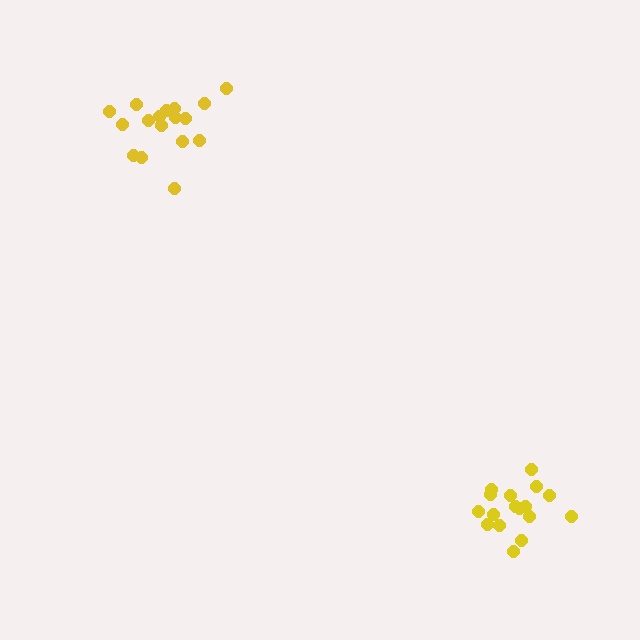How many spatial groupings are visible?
There are 2 spatial groupings.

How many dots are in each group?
Group 1: 17 dots, Group 2: 17 dots (34 total).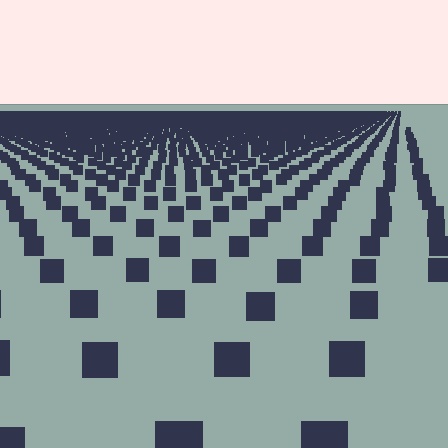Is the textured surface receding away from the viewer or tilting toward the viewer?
The surface is receding away from the viewer. Texture elements get smaller and denser toward the top.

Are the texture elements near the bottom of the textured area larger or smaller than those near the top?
Larger. Near the bottom, elements are closer to the viewer and appear at a bigger on-screen size.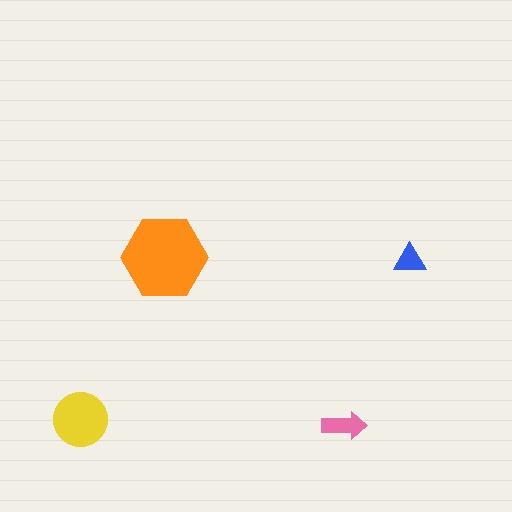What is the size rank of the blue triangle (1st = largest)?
4th.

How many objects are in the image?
There are 4 objects in the image.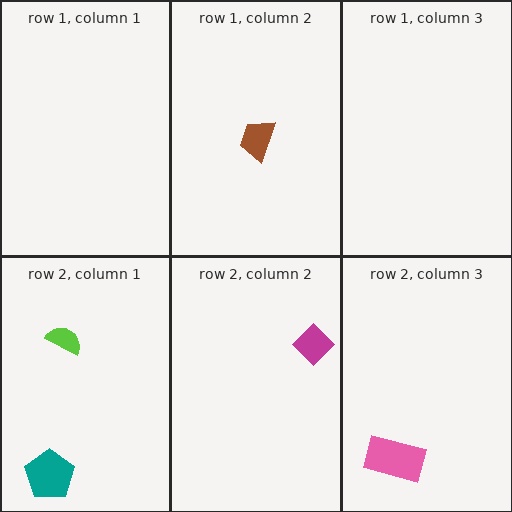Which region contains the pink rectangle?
The row 2, column 3 region.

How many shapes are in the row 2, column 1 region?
2.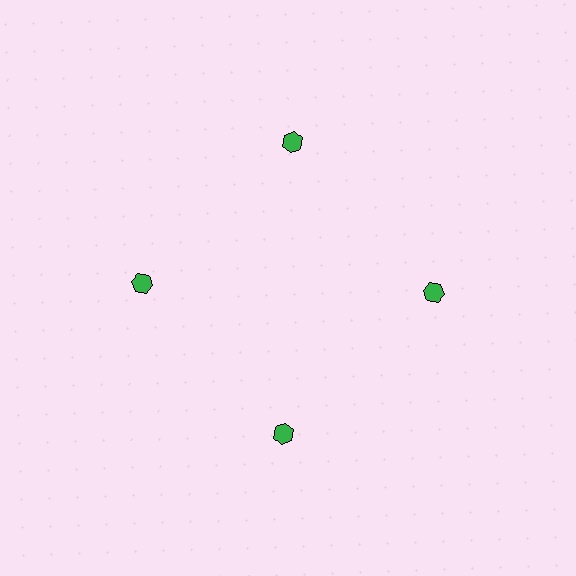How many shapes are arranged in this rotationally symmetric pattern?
There are 4 shapes, arranged in 4 groups of 1.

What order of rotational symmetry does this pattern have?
This pattern has 4-fold rotational symmetry.